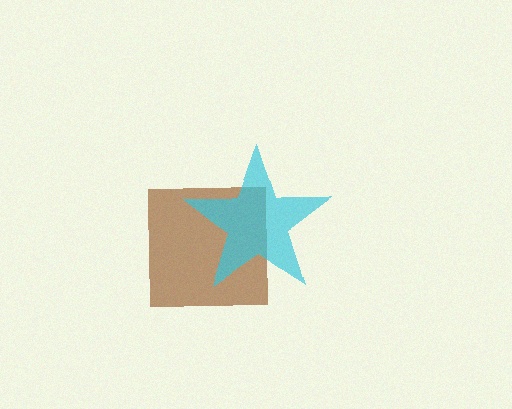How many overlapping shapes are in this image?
There are 2 overlapping shapes in the image.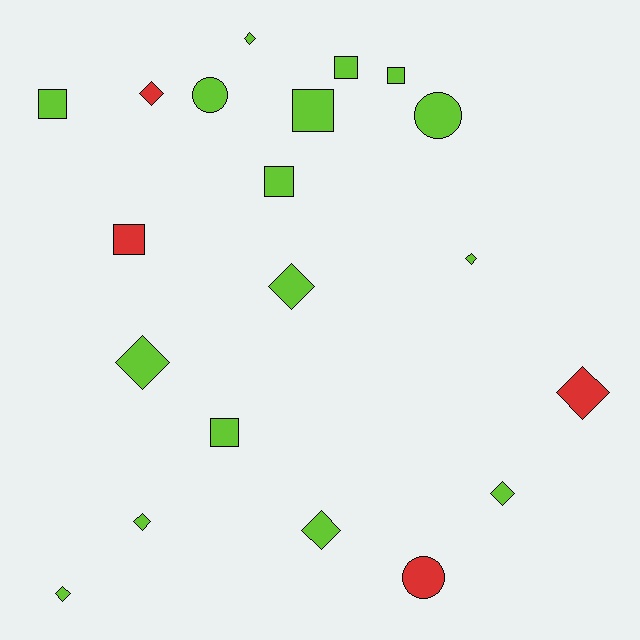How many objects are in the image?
There are 20 objects.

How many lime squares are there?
There are 6 lime squares.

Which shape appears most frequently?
Diamond, with 10 objects.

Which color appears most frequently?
Lime, with 16 objects.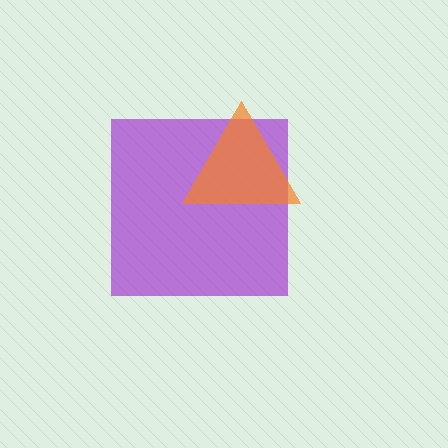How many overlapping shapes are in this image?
There are 2 overlapping shapes in the image.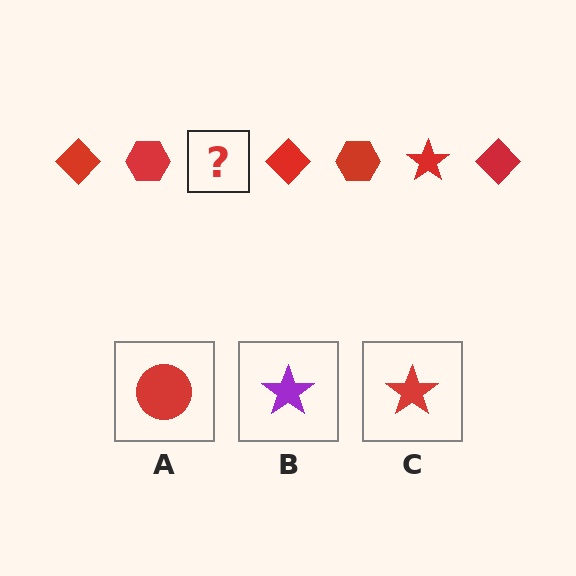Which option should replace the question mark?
Option C.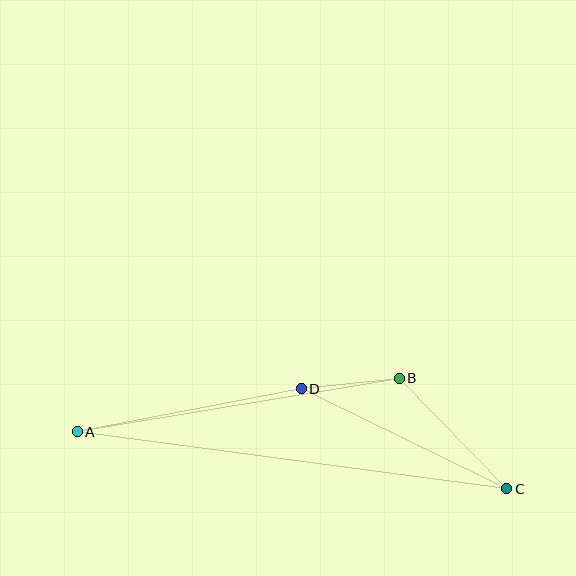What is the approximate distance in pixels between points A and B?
The distance between A and B is approximately 326 pixels.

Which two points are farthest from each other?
Points A and C are farthest from each other.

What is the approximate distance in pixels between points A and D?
The distance between A and D is approximately 228 pixels.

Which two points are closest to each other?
Points B and D are closest to each other.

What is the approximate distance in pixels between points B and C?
The distance between B and C is approximately 155 pixels.